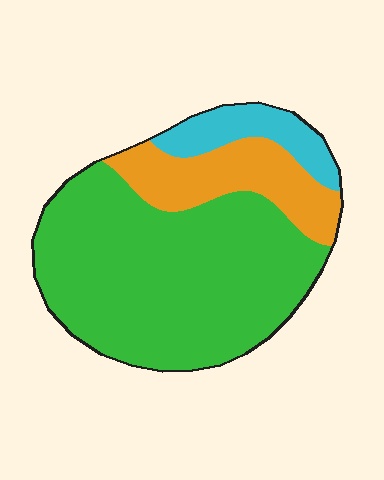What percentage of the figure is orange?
Orange takes up about one fifth (1/5) of the figure.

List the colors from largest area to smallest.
From largest to smallest: green, orange, cyan.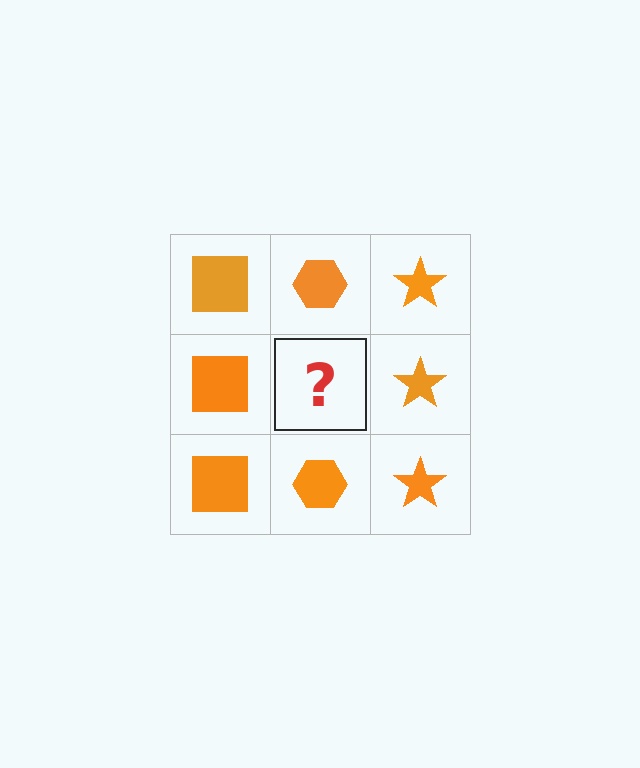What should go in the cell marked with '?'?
The missing cell should contain an orange hexagon.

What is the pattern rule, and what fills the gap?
The rule is that each column has a consistent shape. The gap should be filled with an orange hexagon.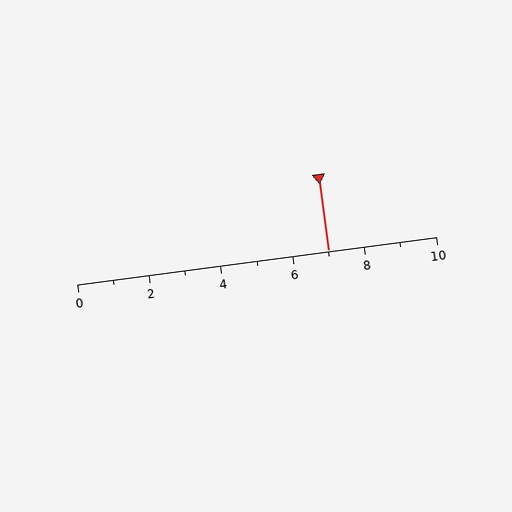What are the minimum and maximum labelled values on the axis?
The axis runs from 0 to 10.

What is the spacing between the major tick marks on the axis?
The major ticks are spaced 2 apart.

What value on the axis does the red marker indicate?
The marker indicates approximately 7.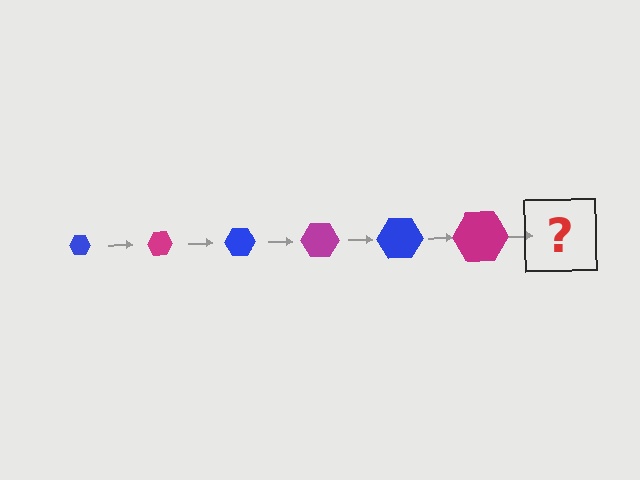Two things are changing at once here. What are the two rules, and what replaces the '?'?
The two rules are that the hexagon grows larger each step and the color cycles through blue and magenta. The '?' should be a blue hexagon, larger than the previous one.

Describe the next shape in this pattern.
It should be a blue hexagon, larger than the previous one.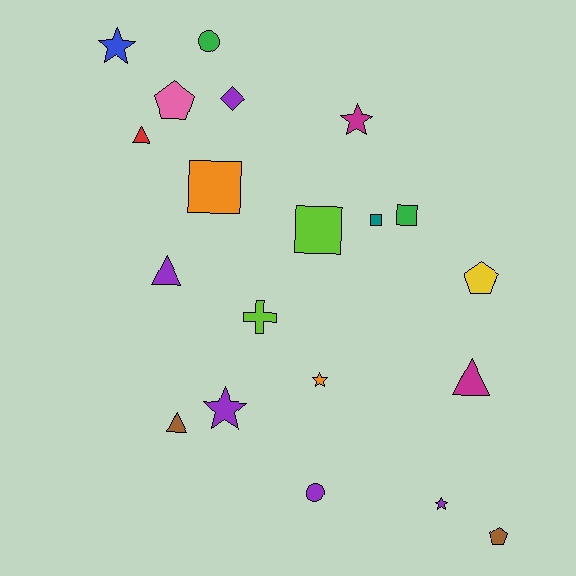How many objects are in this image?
There are 20 objects.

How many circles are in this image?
There are 2 circles.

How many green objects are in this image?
There are 2 green objects.